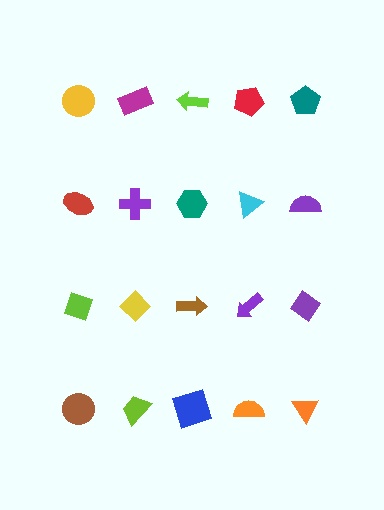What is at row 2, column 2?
A purple cross.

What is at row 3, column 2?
A yellow diamond.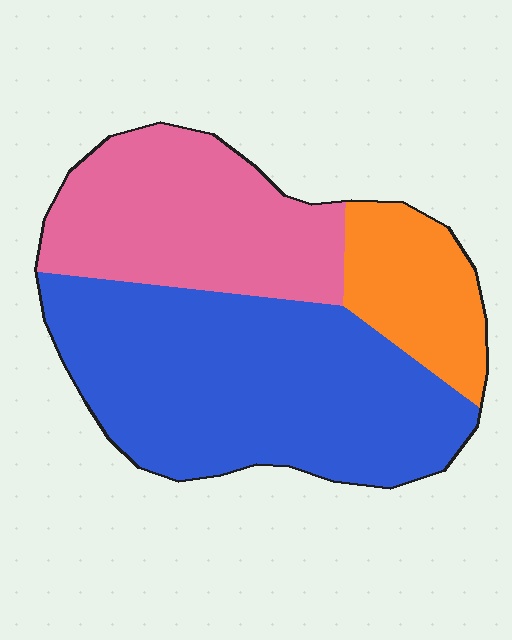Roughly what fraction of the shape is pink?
Pink takes up about one third (1/3) of the shape.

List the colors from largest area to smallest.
From largest to smallest: blue, pink, orange.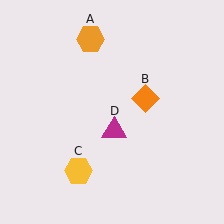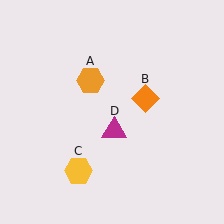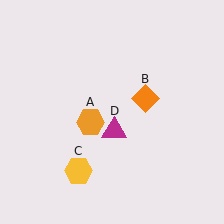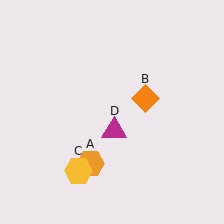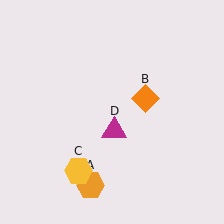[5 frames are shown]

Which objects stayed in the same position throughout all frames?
Orange diamond (object B) and yellow hexagon (object C) and magenta triangle (object D) remained stationary.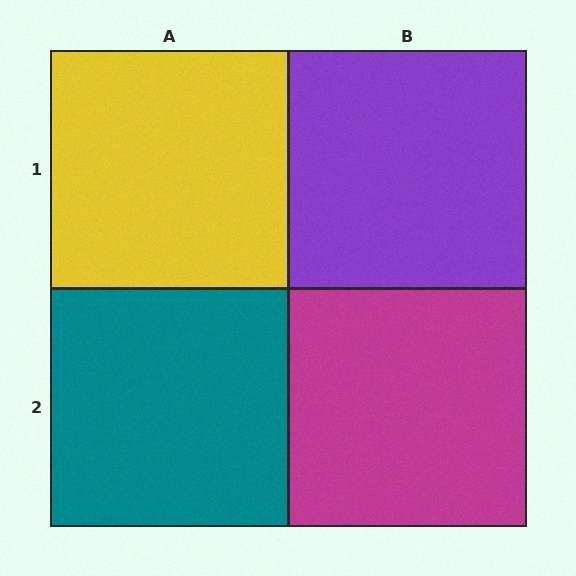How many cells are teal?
1 cell is teal.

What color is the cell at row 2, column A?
Teal.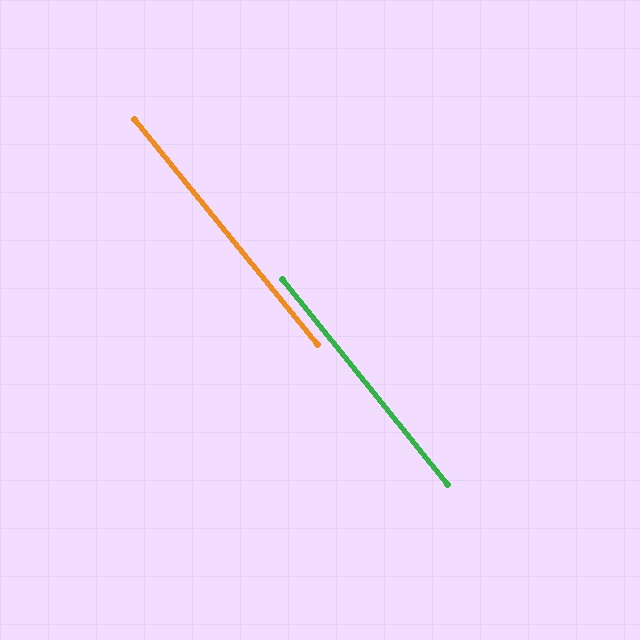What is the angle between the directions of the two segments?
Approximately 0 degrees.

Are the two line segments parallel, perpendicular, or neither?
Parallel — their directions differ by only 0.3°.